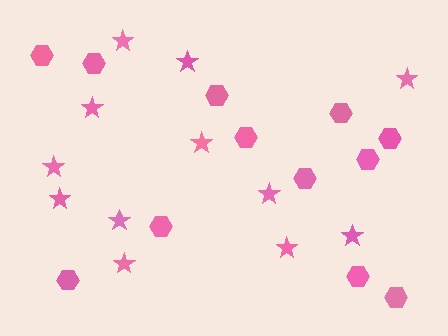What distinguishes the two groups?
There are 2 groups: one group of hexagons (12) and one group of stars (12).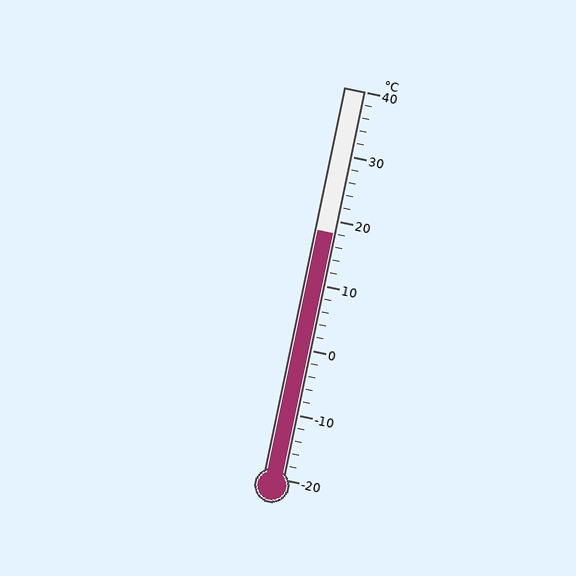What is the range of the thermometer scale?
The thermometer scale ranges from -20°C to 40°C.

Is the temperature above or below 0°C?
The temperature is above 0°C.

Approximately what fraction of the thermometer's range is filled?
The thermometer is filled to approximately 65% of its range.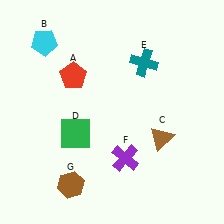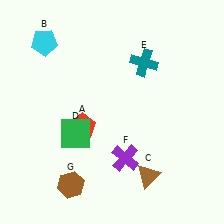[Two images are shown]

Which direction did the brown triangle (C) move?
The brown triangle (C) moved down.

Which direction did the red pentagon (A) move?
The red pentagon (A) moved down.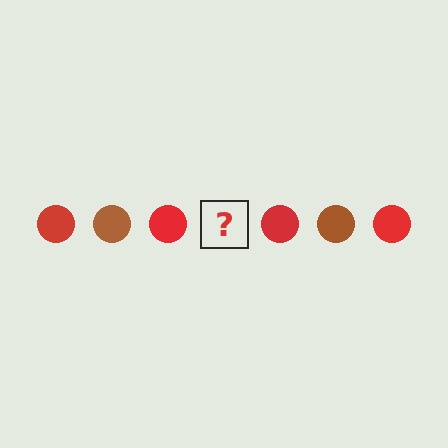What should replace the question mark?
The question mark should be replaced with a brown circle.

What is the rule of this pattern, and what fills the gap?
The rule is that the pattern cycles through red, brown circles. The gap should be filled with a brown circle.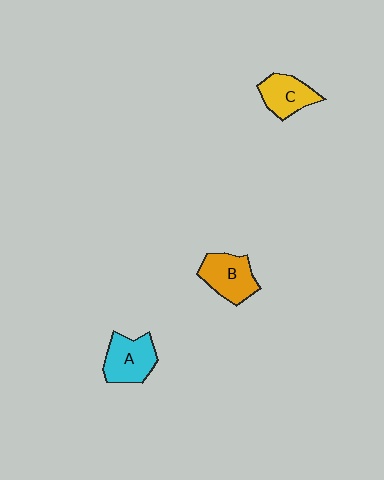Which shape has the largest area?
Shape A (cyan).